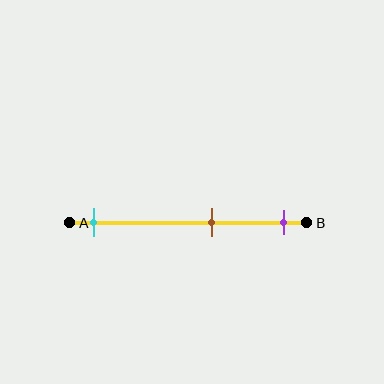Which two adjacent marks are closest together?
The brown and purple marks are the closest adjacent pair.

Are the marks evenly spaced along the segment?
No, the marks are not evenly spaced.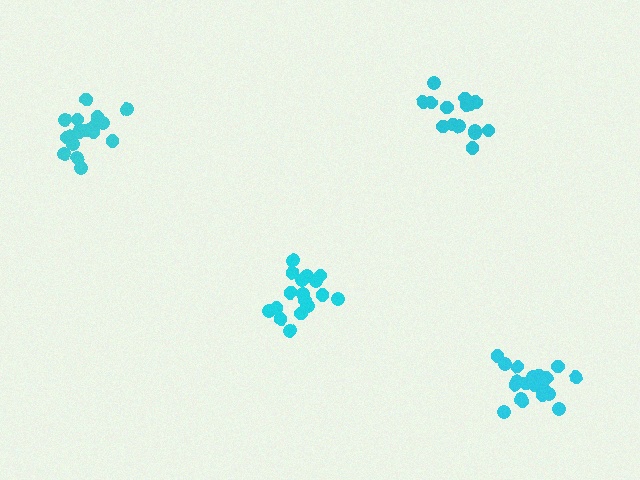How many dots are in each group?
Group 1: 18 dots, Group 2: 15 dots, Group 3: 19 dots, Group 4: 19 dots (71 total).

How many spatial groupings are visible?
There are 4 spatial groupings.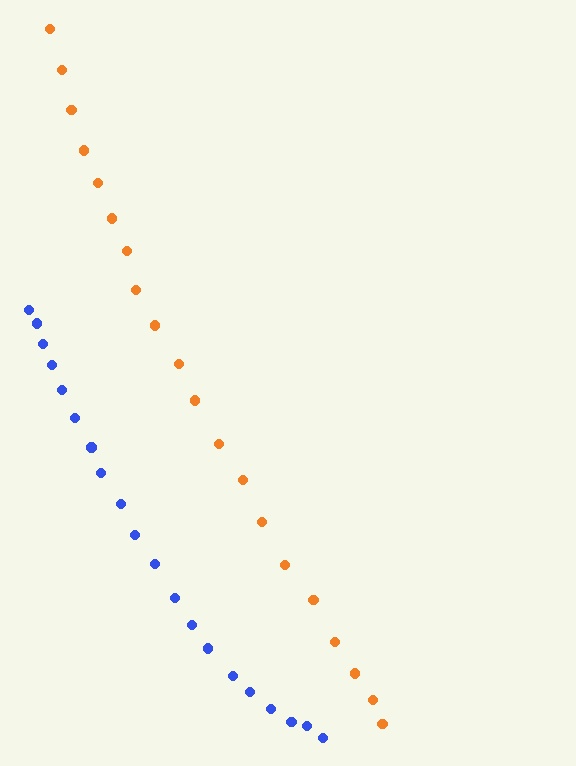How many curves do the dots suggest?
There are 2 distinct paths.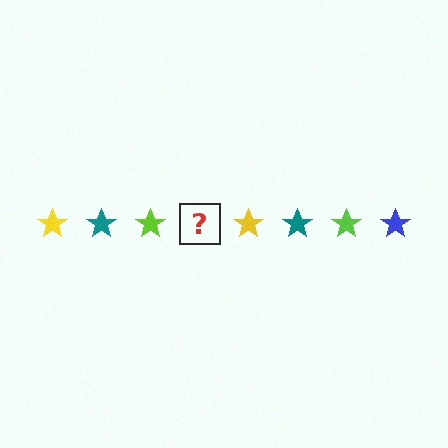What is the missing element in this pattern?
The missing element is a blue star.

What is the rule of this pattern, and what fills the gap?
The rule is that the pattern cycles through yellow, teal, lime, blue stars. The gap should be filled with a blue star.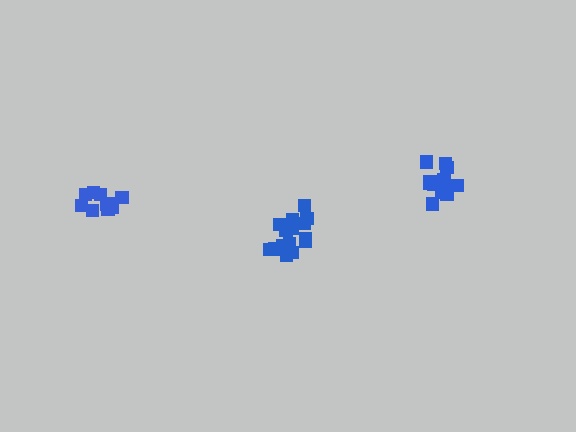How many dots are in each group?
Group 1: 12 dots, Group 2: 16 dots, Group 3: 10 dots (38 total).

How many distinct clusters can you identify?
There are 3 distinct clusters.